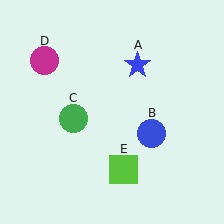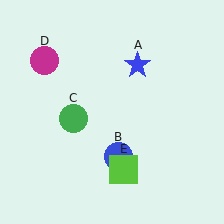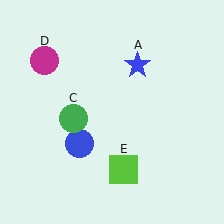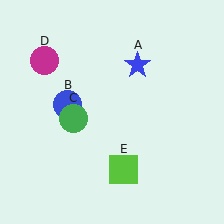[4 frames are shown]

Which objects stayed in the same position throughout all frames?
Blue star (object A) and green circle (object C) and magenta circle (object D) and lime square (object E) remained stationary.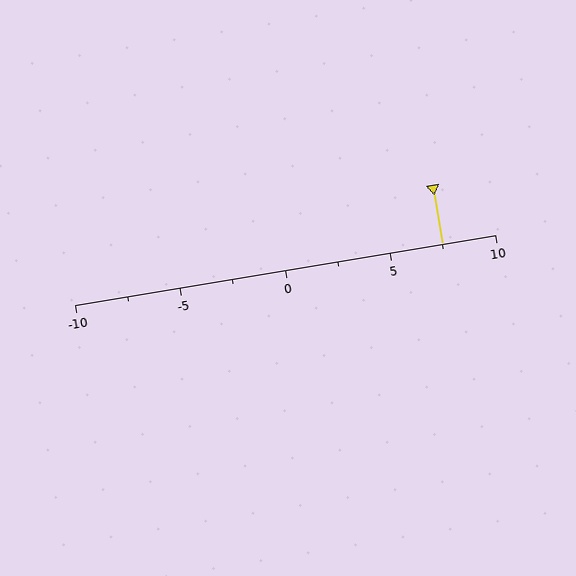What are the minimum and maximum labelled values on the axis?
The axis runs from -10 to 10.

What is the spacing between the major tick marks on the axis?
The major ticks are spaced 5 apart.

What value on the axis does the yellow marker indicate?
The marker indicates approximately 7.5.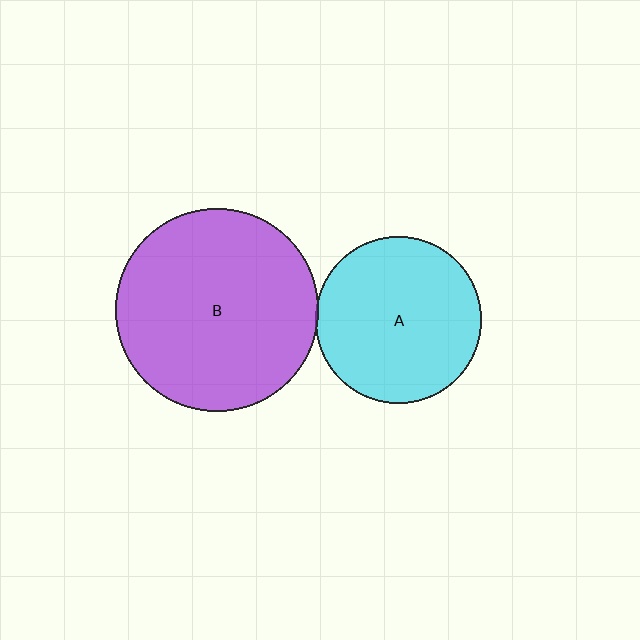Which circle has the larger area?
Circle B (purple).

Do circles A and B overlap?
Yes.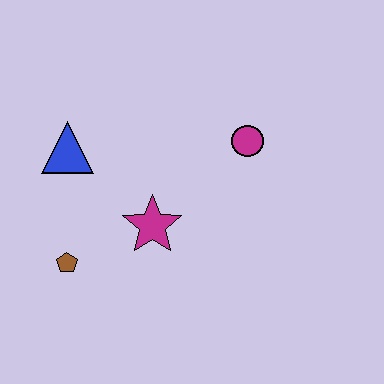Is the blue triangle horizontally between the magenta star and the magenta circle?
No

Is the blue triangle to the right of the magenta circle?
No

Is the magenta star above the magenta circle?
No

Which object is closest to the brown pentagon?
The magenta star is closest to the brown pentagon.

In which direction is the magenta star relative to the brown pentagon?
The magenta star is to the right of the brown pentagon.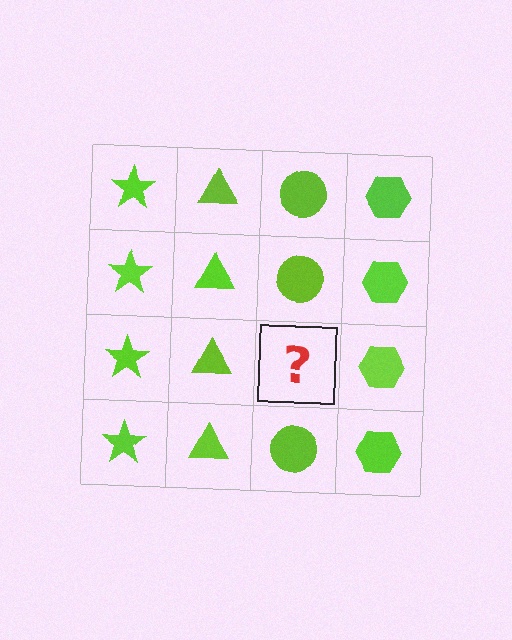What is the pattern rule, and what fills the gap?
The rule is that each column has a consistent shape. The gap should be filled with a lime circle.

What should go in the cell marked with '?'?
The missing cell should contain a lime circle.